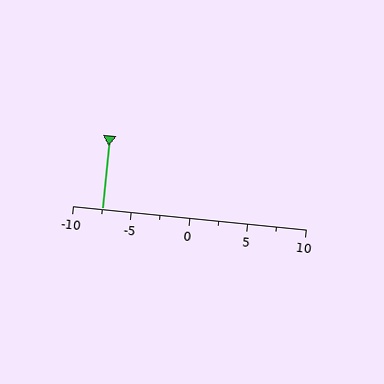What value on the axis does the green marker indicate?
The marker indicates approximately -7.5.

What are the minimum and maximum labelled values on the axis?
The axis runs from -10 to 10.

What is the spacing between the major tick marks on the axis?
The major ticks are spaced 5 apart.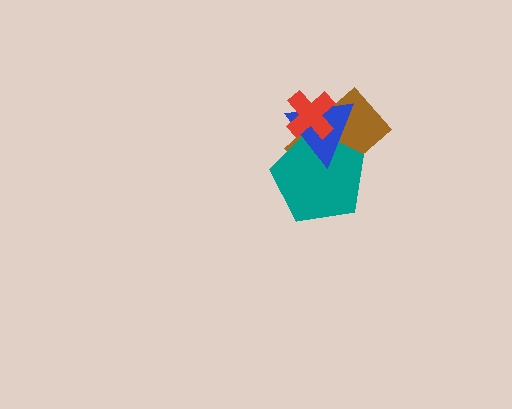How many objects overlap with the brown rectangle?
3 objects overlap with the brown rectangle.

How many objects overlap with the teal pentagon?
3 objects overlap with the teal pentagon.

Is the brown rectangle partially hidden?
Yes, it is partially covered by another shape.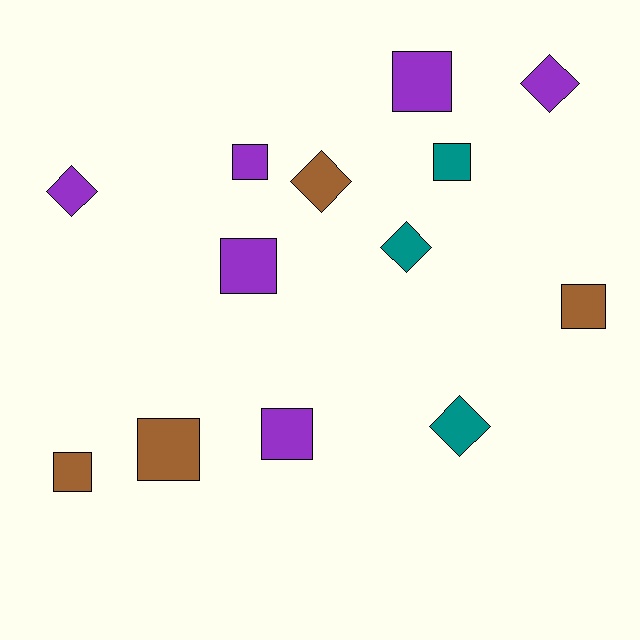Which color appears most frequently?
Purple, with 6 objects.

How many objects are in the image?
There are 13 objects.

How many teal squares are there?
There is 1 teal square.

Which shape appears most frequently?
Square, with 8 objects.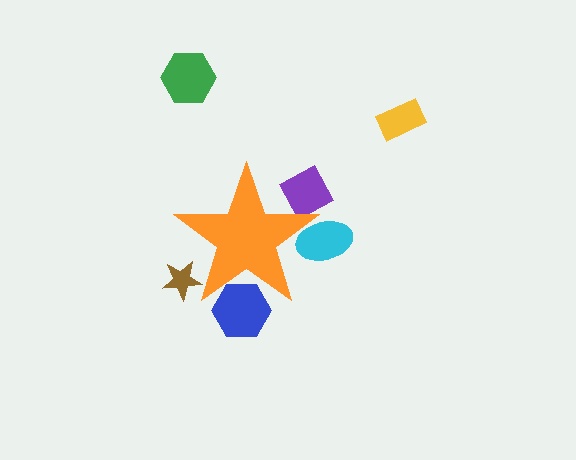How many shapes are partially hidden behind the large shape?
4 shapes are partially hidden.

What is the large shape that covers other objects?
An orange star.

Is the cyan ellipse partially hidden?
Yes, the cyan ellipse is partially hidden behind the orange star.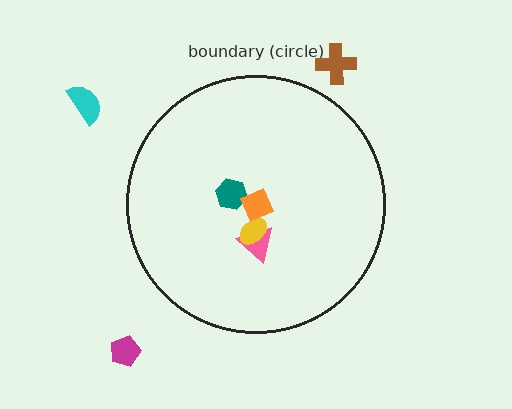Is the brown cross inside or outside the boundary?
Outside.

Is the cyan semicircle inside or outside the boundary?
Outside.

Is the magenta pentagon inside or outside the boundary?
Outside.